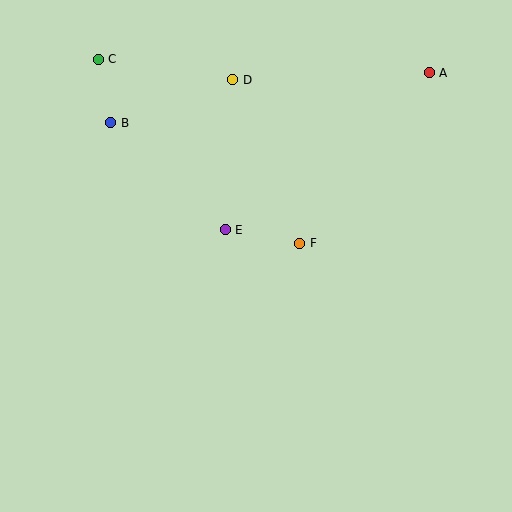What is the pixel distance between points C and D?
The distance between C and D is 136 pixels.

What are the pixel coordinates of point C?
Point C is at (98, 59).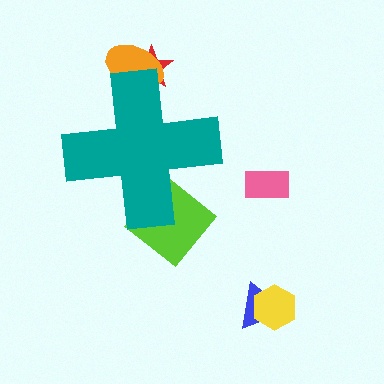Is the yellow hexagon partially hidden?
No, the yellow hexagon is fully visible.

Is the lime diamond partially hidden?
Yes, the lime diamond is partially hidden behind the teal cross.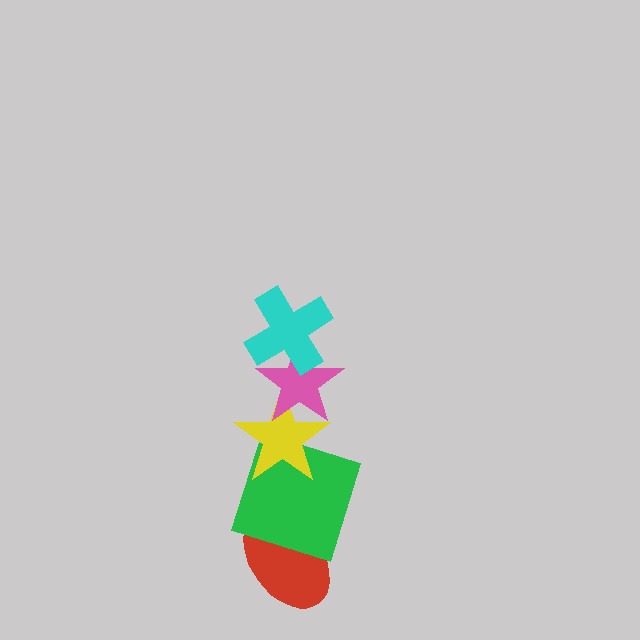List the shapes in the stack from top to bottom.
From top to bottom: the cyan cross, the pink star, the yellow star, the green square, the red ellipse.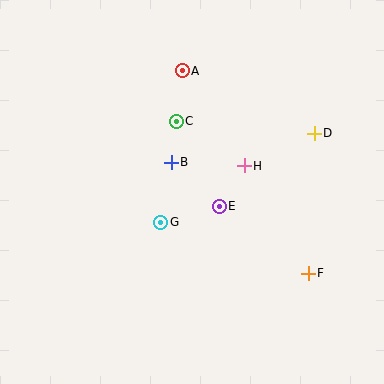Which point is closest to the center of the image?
Point E at (219, 206) is closest to the center.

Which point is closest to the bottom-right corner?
Point F is closest to the bottom-right corner.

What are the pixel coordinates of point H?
Point H is at (244, 166).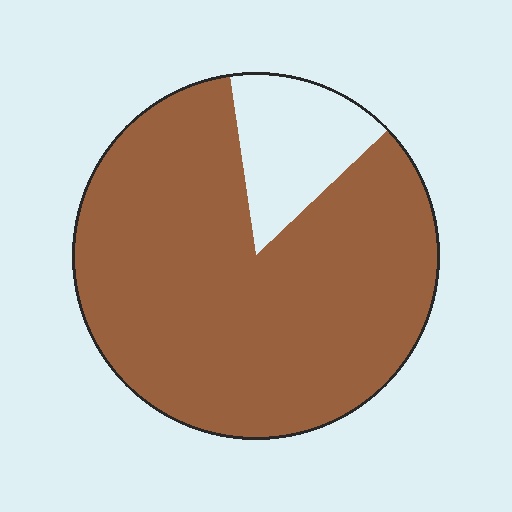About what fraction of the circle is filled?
About five sixths (5/6).